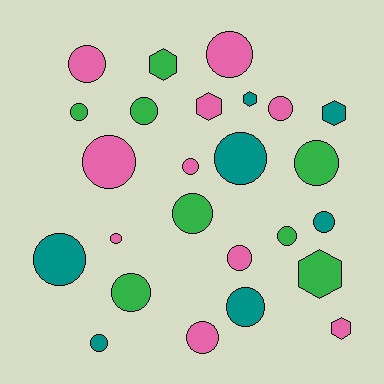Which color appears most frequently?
Pink, with 10 objects.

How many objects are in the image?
There are 25 objects.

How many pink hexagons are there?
There are 2 pink hexagons.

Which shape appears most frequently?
Circle, with 19 objects.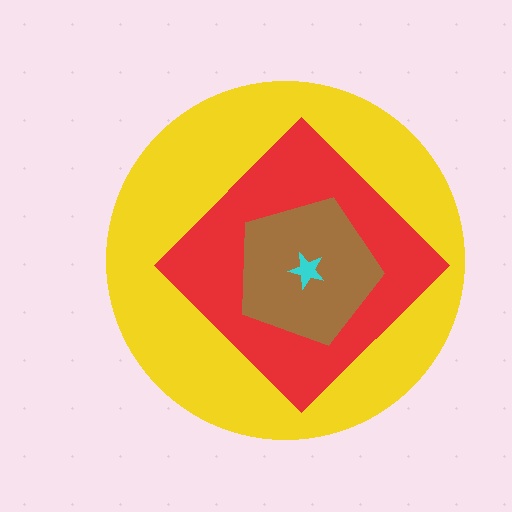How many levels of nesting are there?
4.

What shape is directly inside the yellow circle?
The red diamond.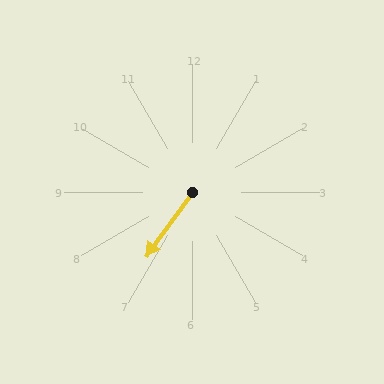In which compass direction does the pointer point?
Southwest.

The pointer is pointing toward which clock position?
Roughly 7 o'clock.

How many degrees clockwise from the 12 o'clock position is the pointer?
Approximately 216 degrees.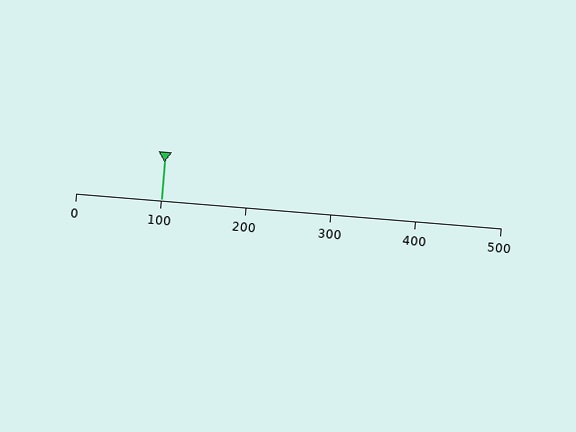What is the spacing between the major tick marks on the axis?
The major ticks are spaced 100 apart.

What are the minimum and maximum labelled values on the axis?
The axis runs from 0 to 500.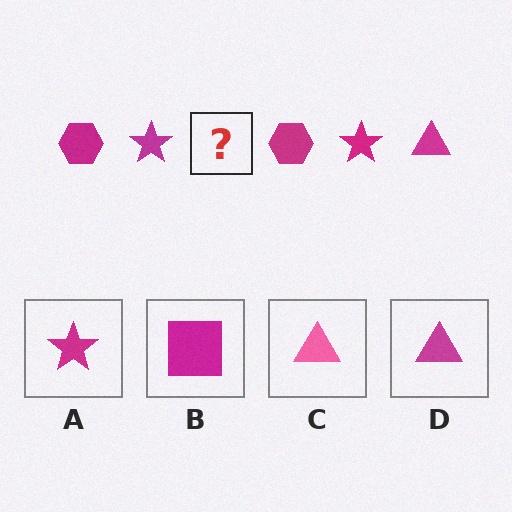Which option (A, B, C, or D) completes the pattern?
D.